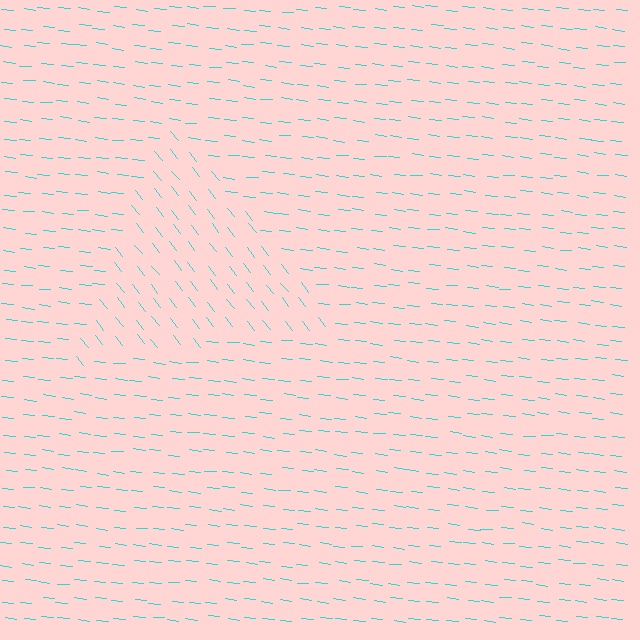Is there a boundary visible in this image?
Yes, there is a texture boundary formed by a change in line orientation.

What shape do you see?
I see a triangle.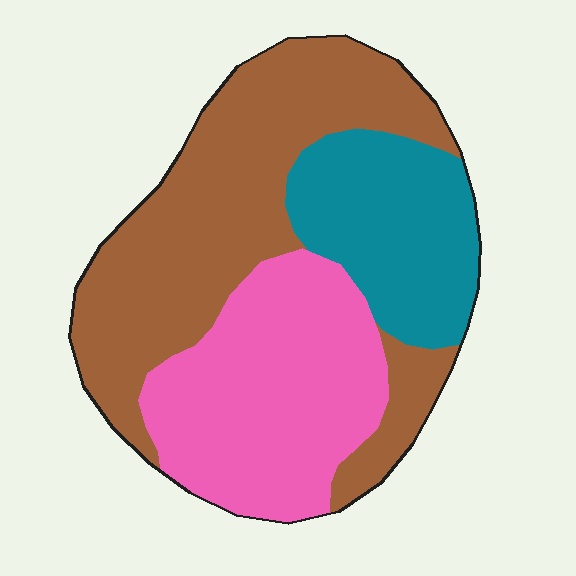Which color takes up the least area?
Teal, at roughly 20%.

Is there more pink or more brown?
Brown.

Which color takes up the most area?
Brown, at roughly 45%.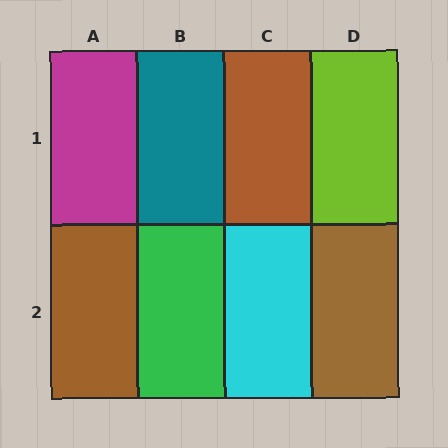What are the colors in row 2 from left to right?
Brown, green, cyan, brown.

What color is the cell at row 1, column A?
Magenta.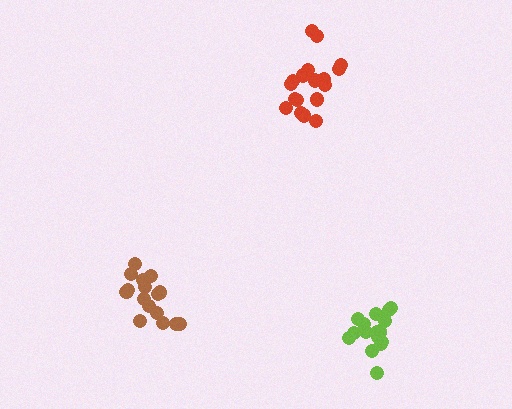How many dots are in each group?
Group 1: 18 dots, Group 2: 17 dots, Group 3: 17 dots (52 total).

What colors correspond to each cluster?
The clusters are colored: red, brown, lime.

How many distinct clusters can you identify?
There are 3 distinct clusters.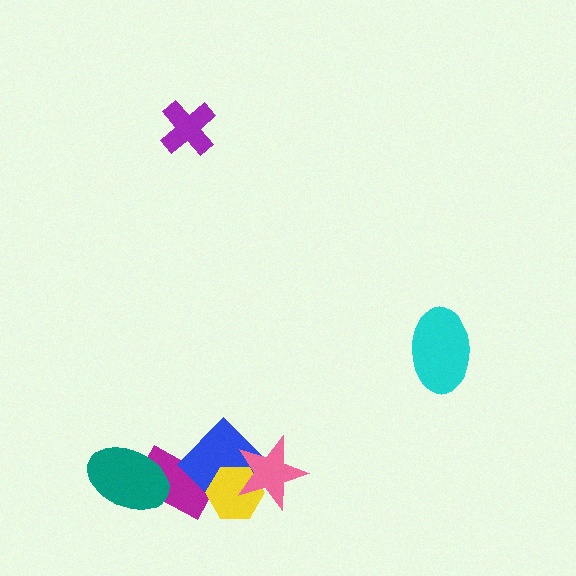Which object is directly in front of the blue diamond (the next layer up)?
The yellow hexagon is directly in front of the blue diamond.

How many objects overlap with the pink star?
2 objects overlap with the pink star.